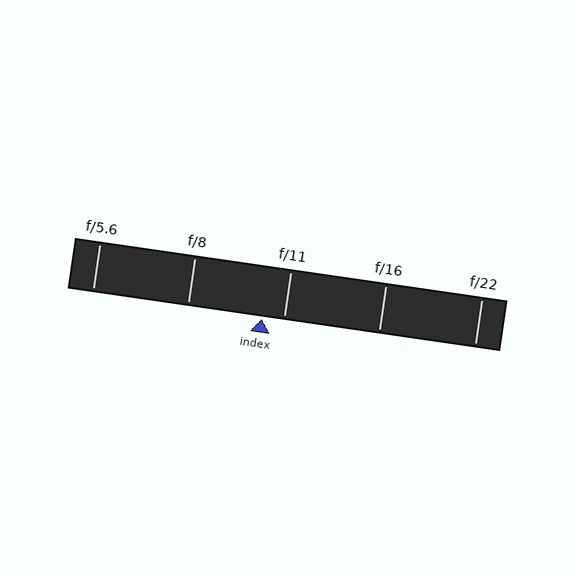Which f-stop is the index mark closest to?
The index mark is closest to f/11.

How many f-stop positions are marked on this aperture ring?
There are 5 f-stop positions marked.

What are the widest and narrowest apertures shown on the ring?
The widest aperture shown is f/5.6 and the narrowest is f/22.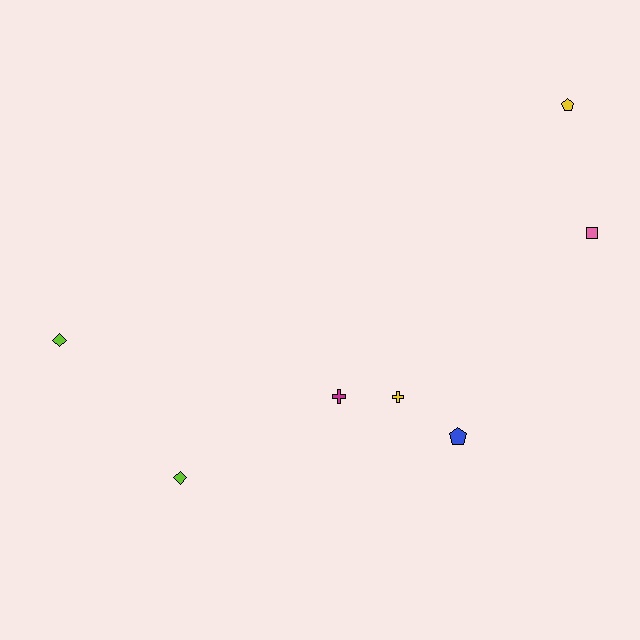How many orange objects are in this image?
There are no orange objects.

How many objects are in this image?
There are 7 objects.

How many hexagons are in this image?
There are no hexagons.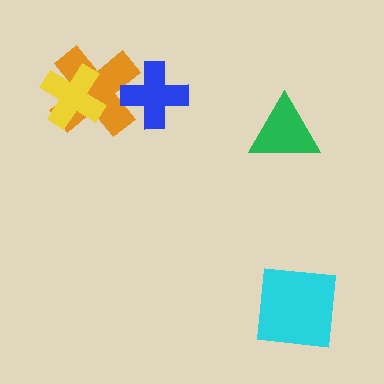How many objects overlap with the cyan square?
0 objects overlap with the cyan square.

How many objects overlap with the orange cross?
2 objects overlap with the orange cross.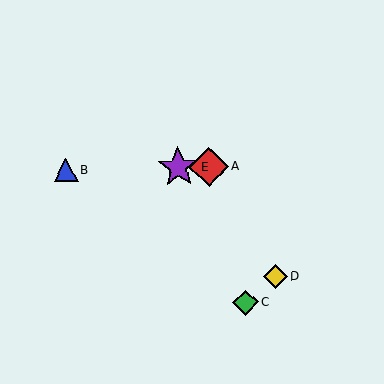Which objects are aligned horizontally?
Objects A, B, E are aligned horizontally.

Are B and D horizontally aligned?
No, B is at y≈170 and D is at y≈277.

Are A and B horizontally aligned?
Yes, both are at y≈167.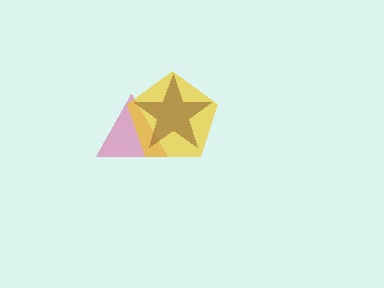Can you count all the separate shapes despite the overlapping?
Yes, there are 3 separate shapes.